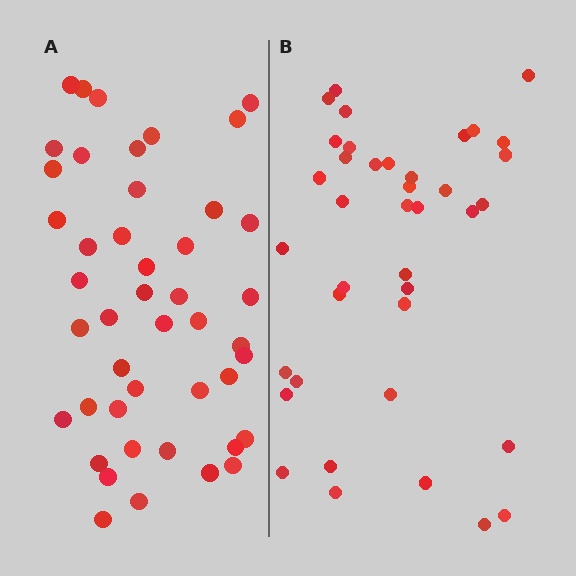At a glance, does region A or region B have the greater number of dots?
Region A (the left region) has more dots.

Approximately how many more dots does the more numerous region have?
Region A has about 6 more dots than region B.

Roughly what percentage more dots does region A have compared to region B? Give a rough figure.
About 15% more.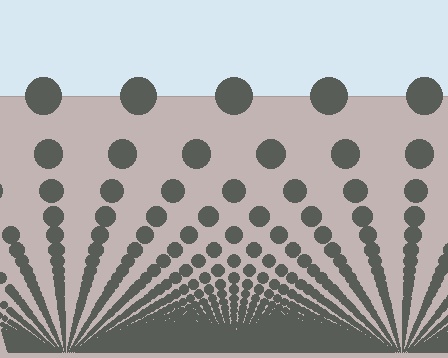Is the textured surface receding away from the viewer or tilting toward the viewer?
The surface appears to tilt toward the viewer. Texture elements get larger and sparser toward the top.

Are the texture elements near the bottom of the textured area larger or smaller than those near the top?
Smaller. The gradient is inverted — elements near the bottom are smaller and denser.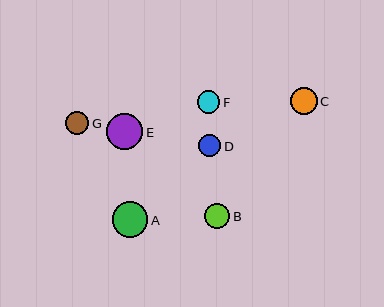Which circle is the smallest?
Circle F is the smallest with a size of approximately 22 pixels.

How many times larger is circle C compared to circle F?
Circle C is approximately 1.2 times the size of circle F.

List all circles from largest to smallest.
From largest to smallest: E, A, C, B, G, D, F.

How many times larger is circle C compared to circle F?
Circle C is approximately 1.2 times the size of circle F.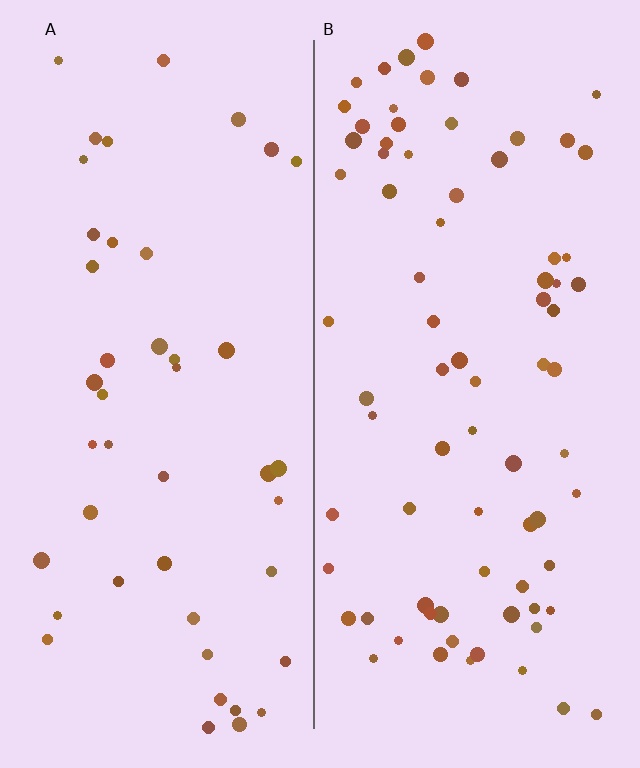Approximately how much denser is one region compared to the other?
Approximately 1.7× — region B over region A.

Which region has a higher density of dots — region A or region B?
B (the right).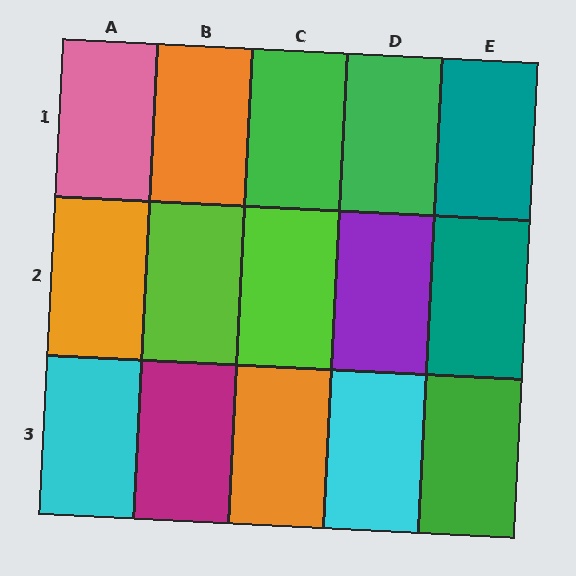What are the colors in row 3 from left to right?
Cyan, magenta, orange, cyan, green.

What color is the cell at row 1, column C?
Green.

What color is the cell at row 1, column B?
Orange.